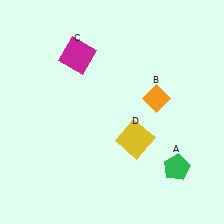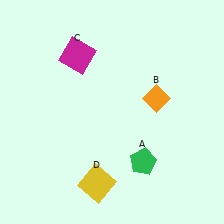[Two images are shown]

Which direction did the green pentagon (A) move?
The green pentagon (A) moved left.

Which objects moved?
The objects that moved are: the green pentagon (A), the yellow square (D).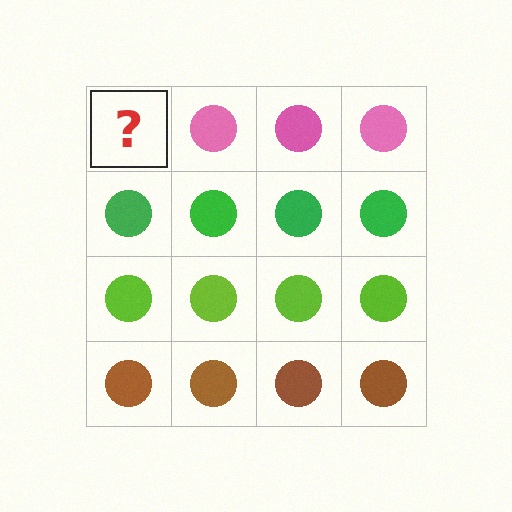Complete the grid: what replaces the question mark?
The question mark should be replaced with a pink circle.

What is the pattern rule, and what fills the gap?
The rule is that each row has a consistent color. The gap should be filled with a pink circle.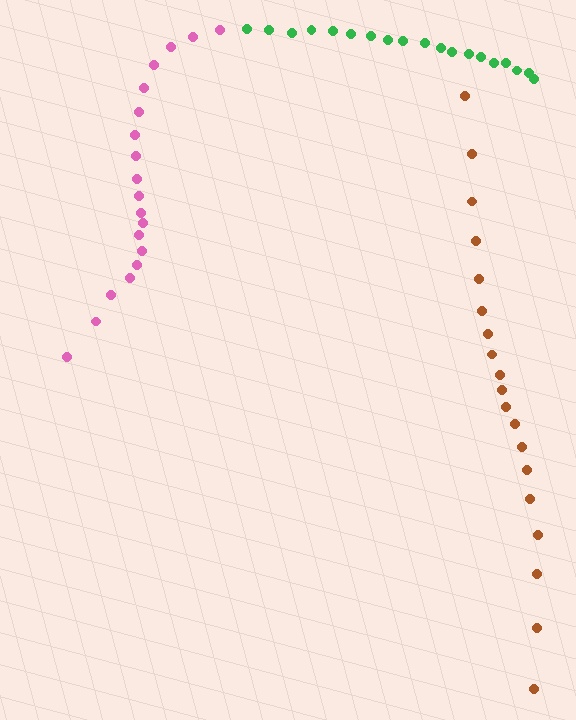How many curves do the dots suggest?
There are 3 distinct paths.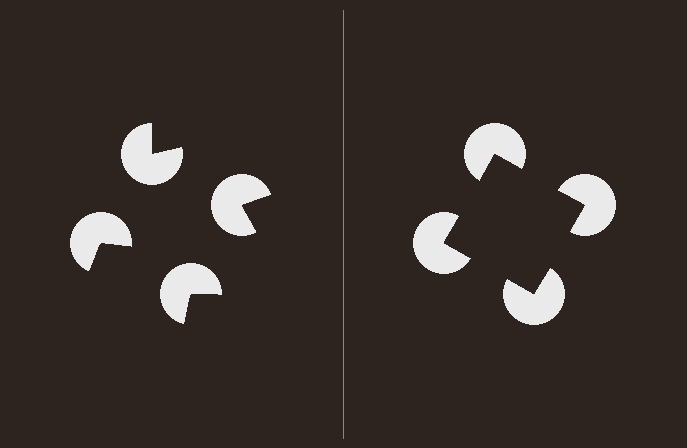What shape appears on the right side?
An illusory square.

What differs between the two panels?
The pac-man discs are positioned identically on both sides; only the wedge orientations differ. On the right they align to a square; on the left they are misaligned.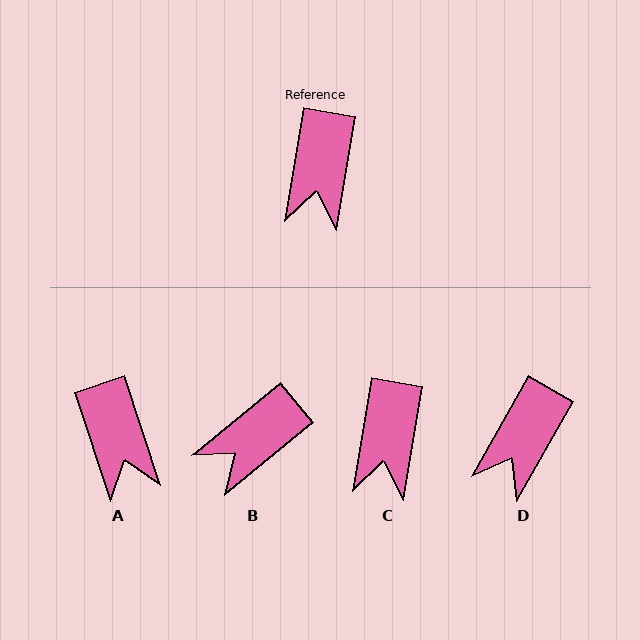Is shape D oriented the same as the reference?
No, it is off by about 20 degrees.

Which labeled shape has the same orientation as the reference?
C.